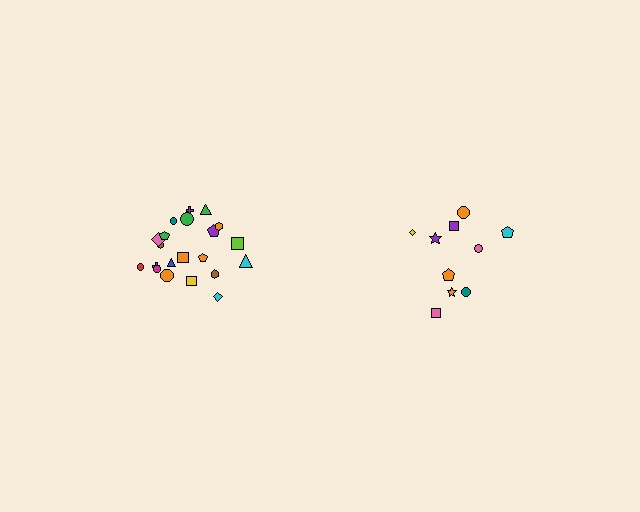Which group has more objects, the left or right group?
The left group.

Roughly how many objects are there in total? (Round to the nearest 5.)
Roughly 30 objects in total.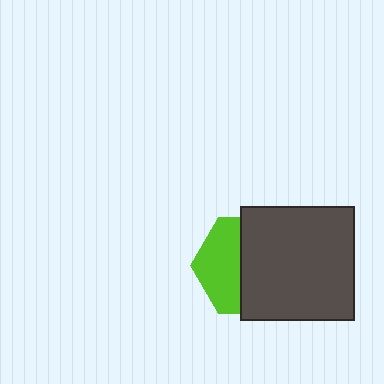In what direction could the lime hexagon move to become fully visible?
The lime hexagon could move left. That would shift it out from behind the dark gray square entirely.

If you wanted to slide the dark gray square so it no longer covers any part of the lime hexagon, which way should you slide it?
Slide it right — that is the most direct way to separate the two shapes.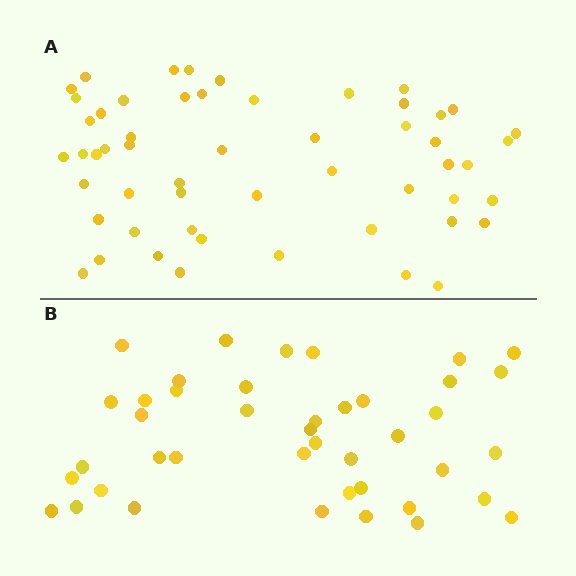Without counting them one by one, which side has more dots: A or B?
Region A (the top region) has more dots.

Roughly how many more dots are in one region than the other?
Region A has roughly 12 or so more dots than region B.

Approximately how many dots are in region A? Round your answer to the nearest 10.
About 50 dots. (The exact count is 54, which rounds to 50.)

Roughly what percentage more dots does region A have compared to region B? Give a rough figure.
About 30% more.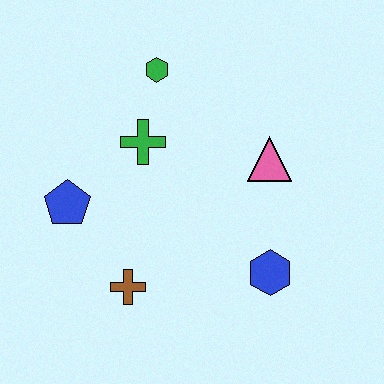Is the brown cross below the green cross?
Yes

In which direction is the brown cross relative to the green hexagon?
The brown cross is below the green hexagon.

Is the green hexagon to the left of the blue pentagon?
No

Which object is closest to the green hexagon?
The green cross is closest to the green hexagon.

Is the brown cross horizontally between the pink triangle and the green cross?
No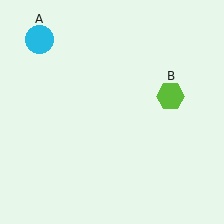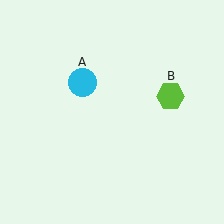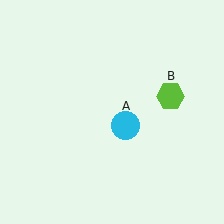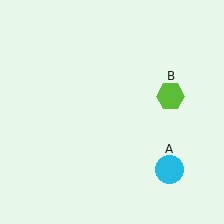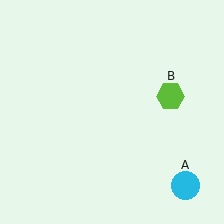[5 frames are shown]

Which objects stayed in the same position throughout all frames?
Lime hexagon (object B) remained stationary.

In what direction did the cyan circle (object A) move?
The cyan circle (object A) moved down and to the right.